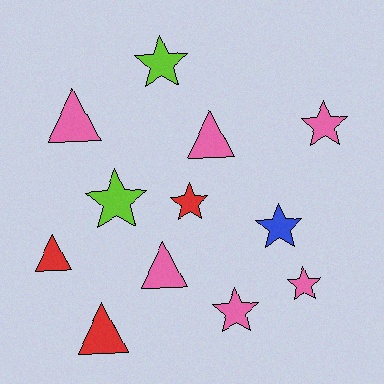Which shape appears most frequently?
Star, with 7 objects.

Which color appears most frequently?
Pink, with 6 objects.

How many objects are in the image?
There are 12 objects.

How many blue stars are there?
There is 1 blue star.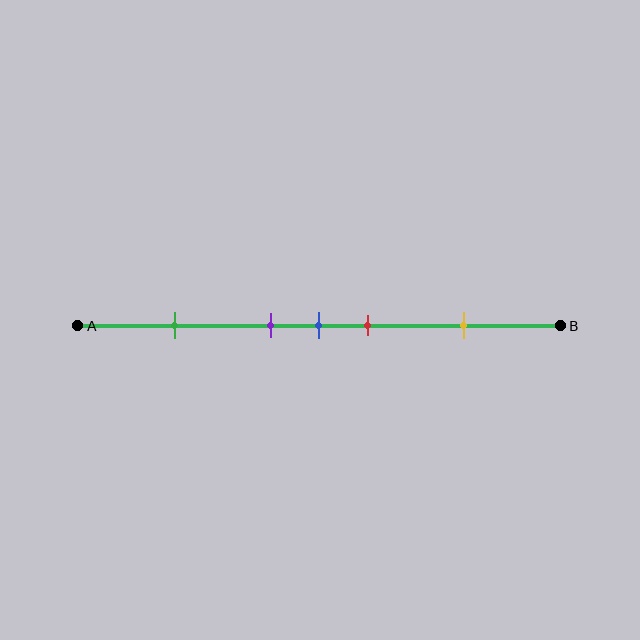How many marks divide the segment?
There are 5 marks dividing the segment.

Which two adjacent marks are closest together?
The purple and blue marks are the closest adjacent pair.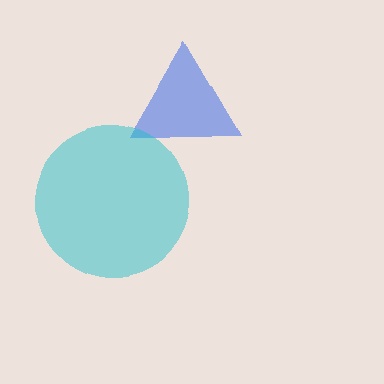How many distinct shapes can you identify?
There are 2 distinct shapes: a blue triangle, a cyan circle.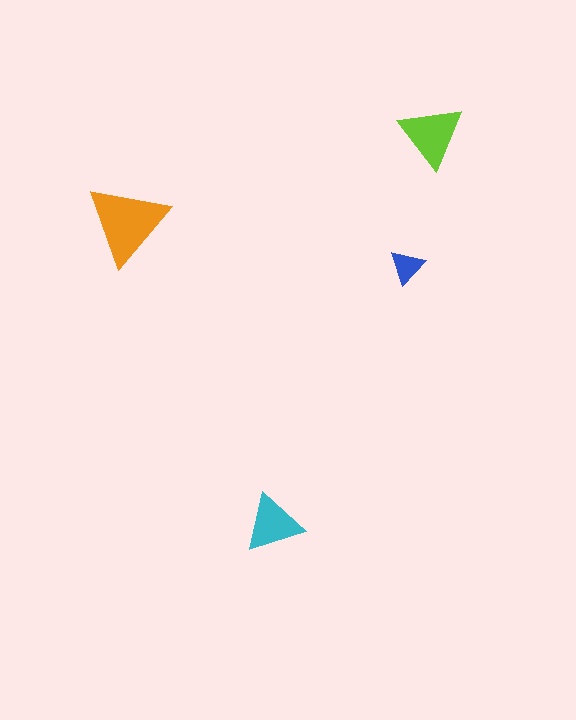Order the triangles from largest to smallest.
the orange one, the lime one, the cyan one, the blue one.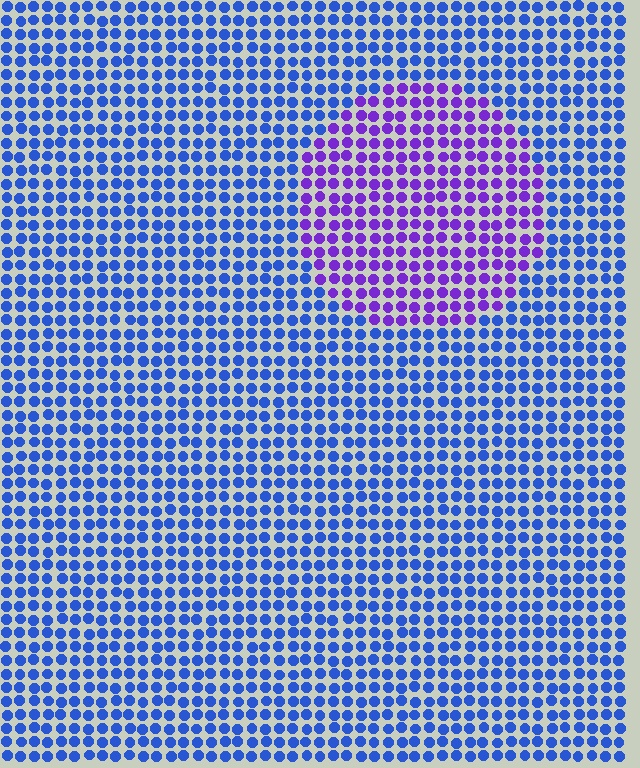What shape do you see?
I see a circle.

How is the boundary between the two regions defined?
The boundary is defined purely by a slight shift in hue (about 45 degrees). Spacing, size, and orientation are identical on both sides.